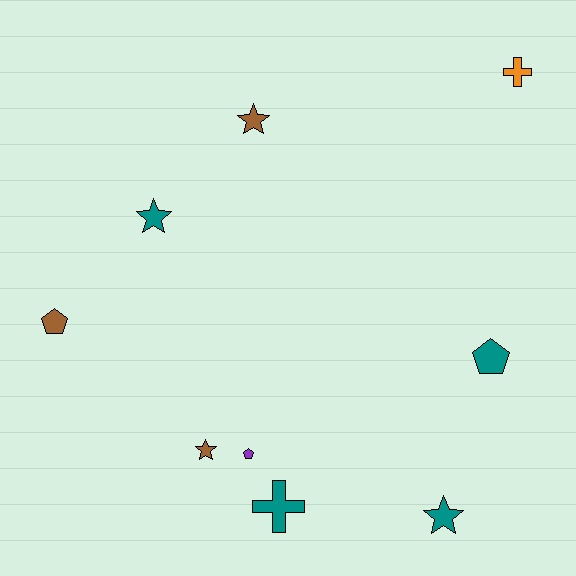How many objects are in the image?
There are 9 objects.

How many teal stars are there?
There are 2 teal stars.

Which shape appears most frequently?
Star, with 4 objects.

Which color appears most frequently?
Teal, with 4 objects.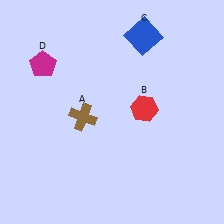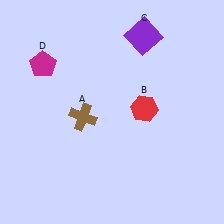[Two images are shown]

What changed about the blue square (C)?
In Image 1, C is blue. In Image 2, it changed to purple.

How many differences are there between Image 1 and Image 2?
There is 1 difference between the two images.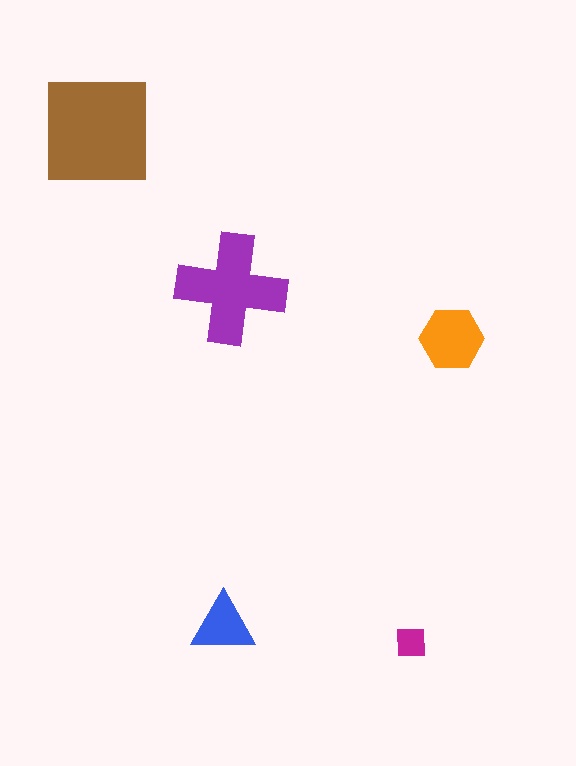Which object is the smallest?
The magenta square.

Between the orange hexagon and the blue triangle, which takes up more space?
The orange hexagon.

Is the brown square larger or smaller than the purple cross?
Larger.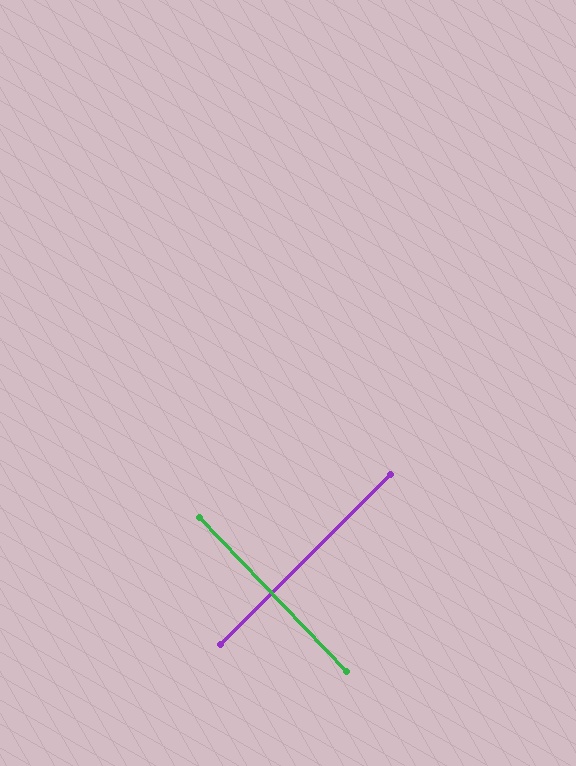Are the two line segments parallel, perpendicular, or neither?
Perpendicular — they meet at approximately 89°.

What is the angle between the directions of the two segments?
Approximately 89 degrees.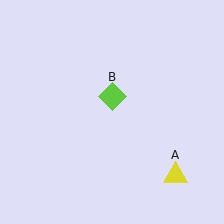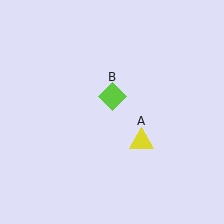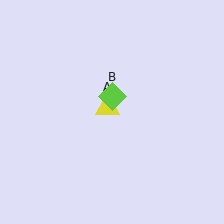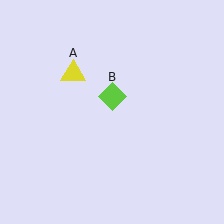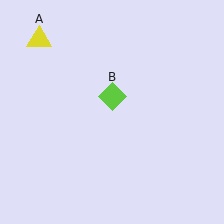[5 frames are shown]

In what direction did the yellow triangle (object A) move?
The yellow triangle (object A) moved up and to the left.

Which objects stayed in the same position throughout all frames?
Lime diamond (object B) remained stationary.